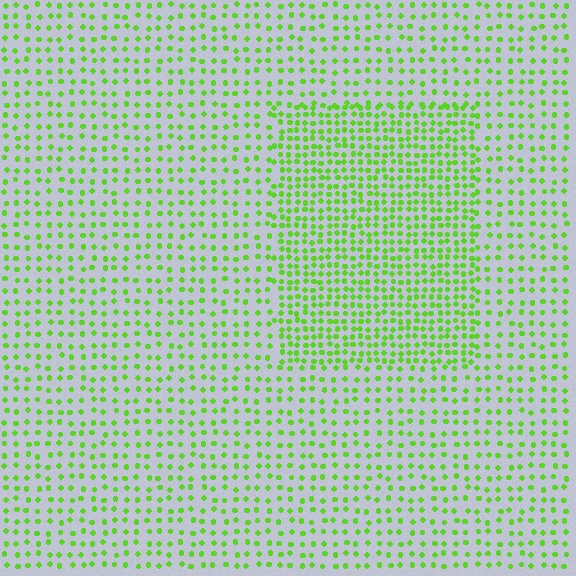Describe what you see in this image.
The image contains small lime elements arranged at two different densities. A rectangle-shaped region is visible where the elements are more densely packed than the surrounding area.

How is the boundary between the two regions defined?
The boundary is defined by a change in element density (approximately 1.9x ratio). All elements are the same color, size, and shape.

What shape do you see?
I see a rectangle.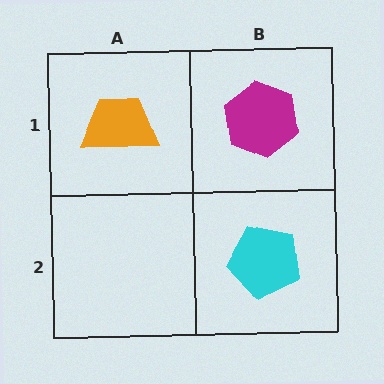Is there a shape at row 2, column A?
No, that cell is empty.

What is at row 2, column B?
A cyan pentagon.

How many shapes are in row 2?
1 shape.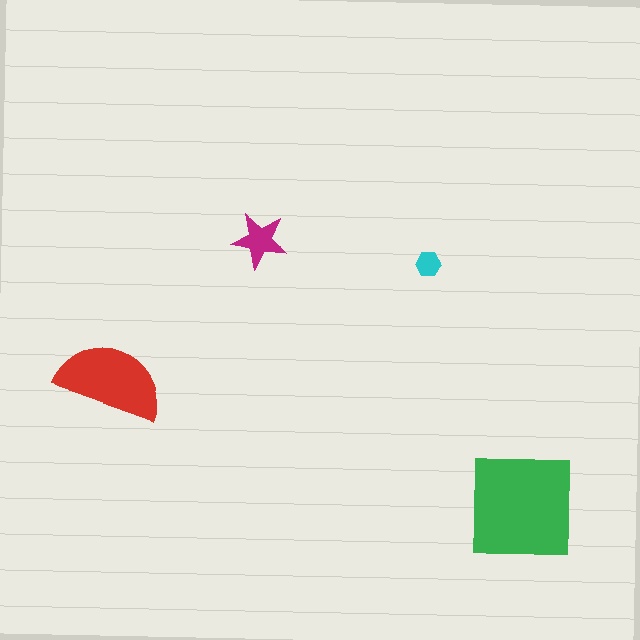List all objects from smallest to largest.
The cyan hexagon, the magenta star, the red semicircle, the green square.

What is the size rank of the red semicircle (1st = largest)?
2nd.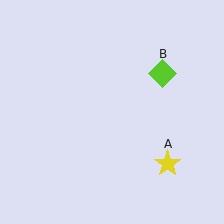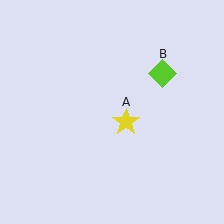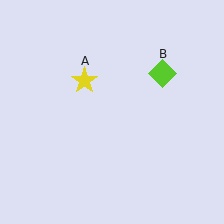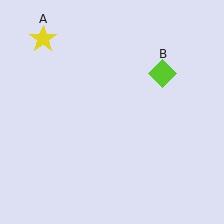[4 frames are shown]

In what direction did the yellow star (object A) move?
The yellow star (object A) moved up and to the left.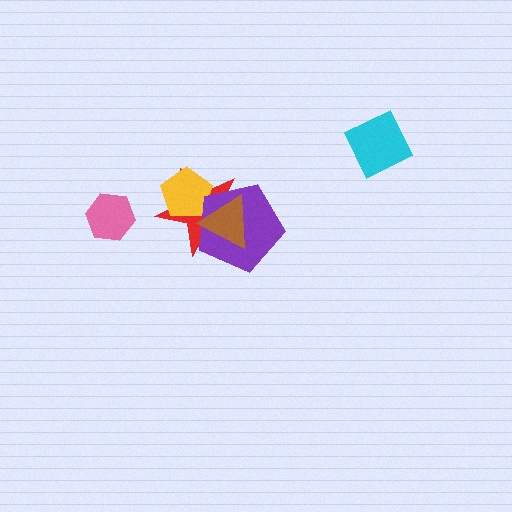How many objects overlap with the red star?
3 objects overlap with the red star.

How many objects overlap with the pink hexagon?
0 objects overlap with the pink hexagon.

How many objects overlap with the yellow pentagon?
3 objects overlap with the yellow pentagon.